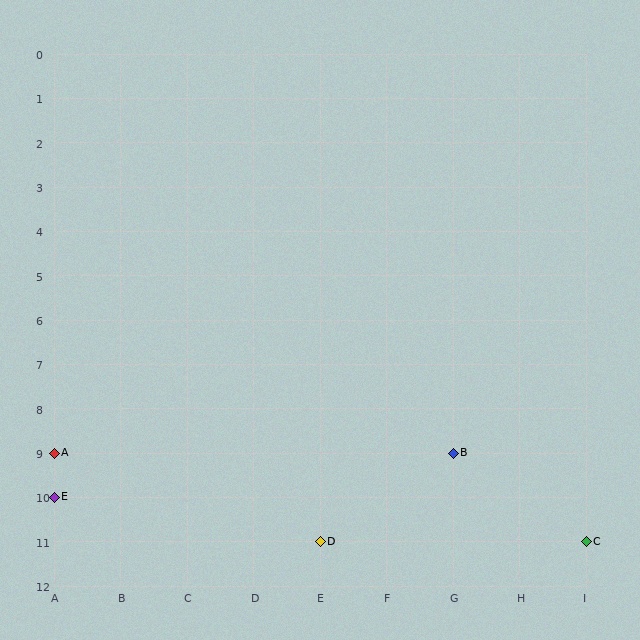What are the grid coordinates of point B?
Point B is at grid coordinates (G, 9).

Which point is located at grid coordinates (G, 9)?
Point B is at (G, 9).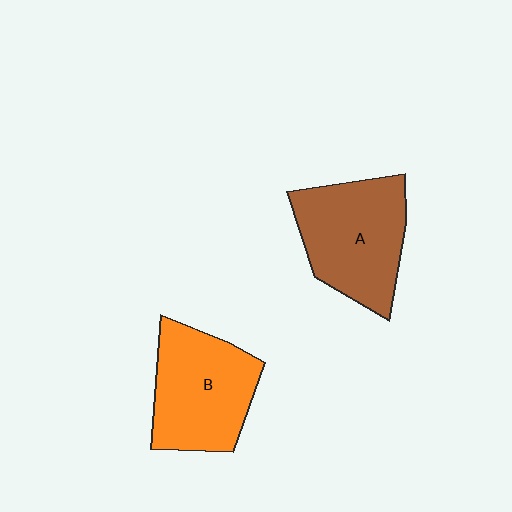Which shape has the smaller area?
Shape B (orange).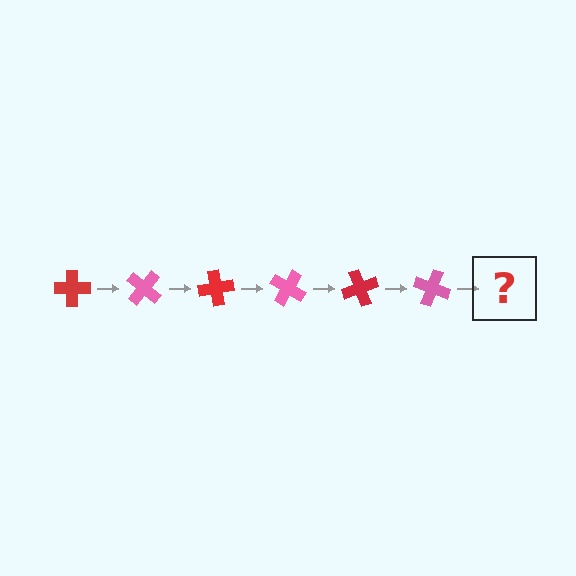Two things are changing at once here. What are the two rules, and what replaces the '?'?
The two rules are that it rotates 40 degrees each step and the color cycles through red and pink. The '?' should be a red cross, rotated 240 degrees from the start.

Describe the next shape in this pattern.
It should be a red cross, rotated 240 degrees from the start.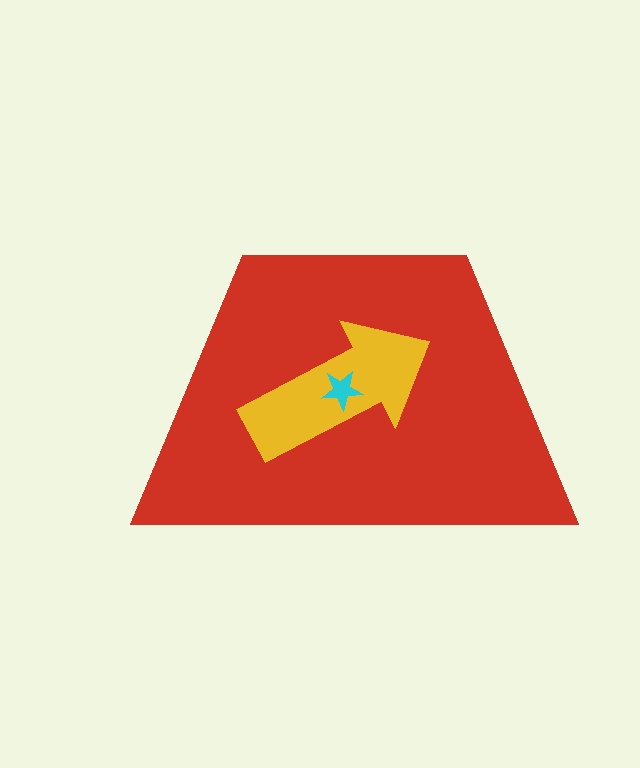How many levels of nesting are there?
3.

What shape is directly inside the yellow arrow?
The cyan star.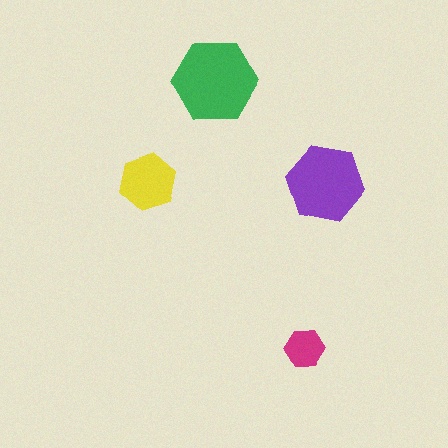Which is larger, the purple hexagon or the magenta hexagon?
The purple one.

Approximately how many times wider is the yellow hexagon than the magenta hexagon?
About 1.5 times wider.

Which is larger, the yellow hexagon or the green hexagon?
The green one.